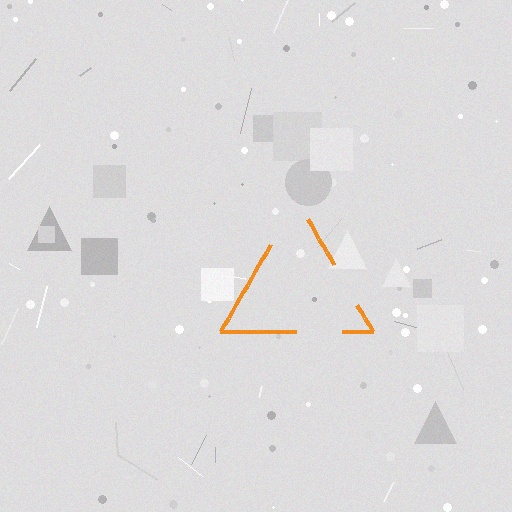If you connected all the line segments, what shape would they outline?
They would outline a triangle.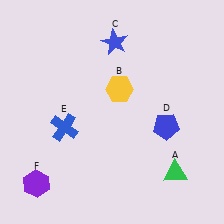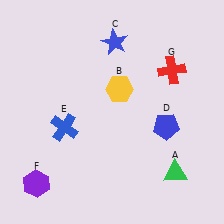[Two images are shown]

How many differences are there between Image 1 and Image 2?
There is 1 difference between the two images.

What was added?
A red cross (G) was added in Image 2.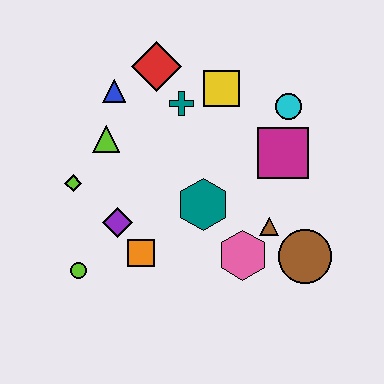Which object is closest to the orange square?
The purple diamond is closest to the orange square.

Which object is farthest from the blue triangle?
The brown circle is farthest from the blue triangle.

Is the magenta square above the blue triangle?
No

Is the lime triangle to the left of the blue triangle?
Yes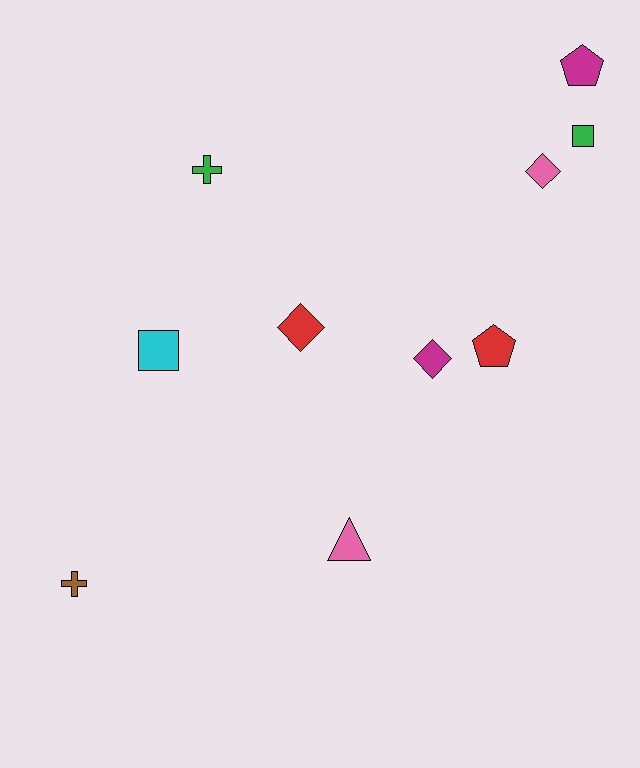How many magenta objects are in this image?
There are 2 magenta objects.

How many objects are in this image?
There are 10 objects.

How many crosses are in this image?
There are 2 crosses.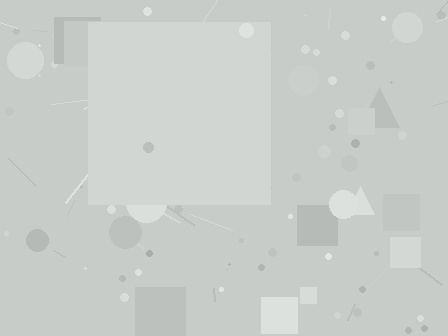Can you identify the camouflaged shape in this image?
The camouflaged shape is a square.